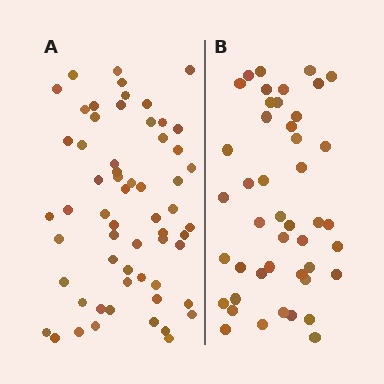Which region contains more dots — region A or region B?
Region A (the left region) has more dots.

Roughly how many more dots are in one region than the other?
Region A has approximately 15 more dots than region B.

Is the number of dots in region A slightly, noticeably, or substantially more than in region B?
Region A has noticeably more, but not dramatically so. The ratio is roughly 1.3 to 1.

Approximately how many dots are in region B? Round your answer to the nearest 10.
About 40 dots. (The exact count is 45, which rounds to 40.)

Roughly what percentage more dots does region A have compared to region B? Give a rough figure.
About 35% more.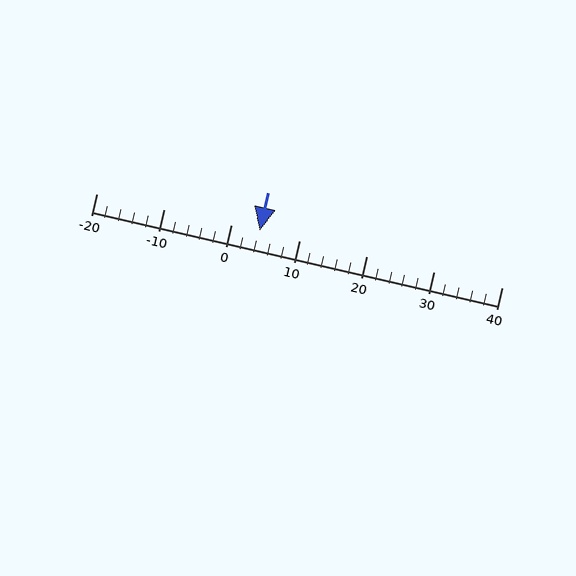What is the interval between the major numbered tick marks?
The major tick marks are spaced 10 units apart.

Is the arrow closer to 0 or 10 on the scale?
The arrow is closer to 0.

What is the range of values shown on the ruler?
The ruler shows values from -20 to 40.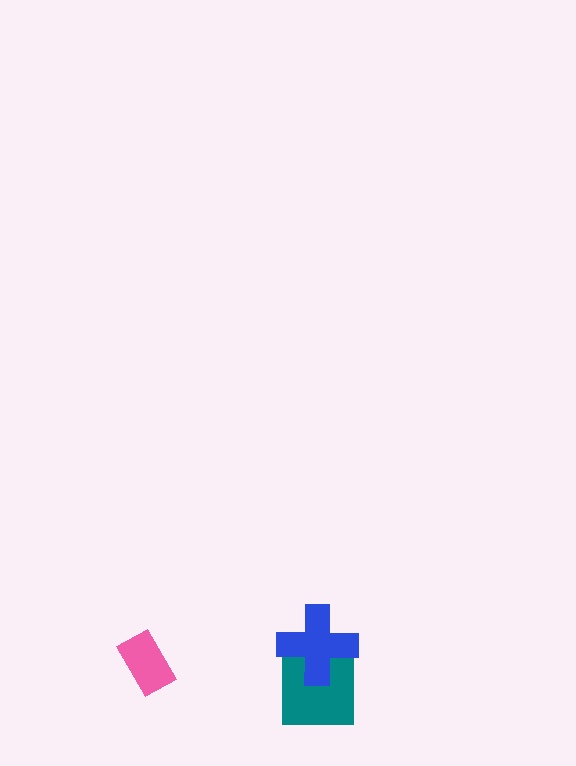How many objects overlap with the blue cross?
1 object overlaps with the blue cross.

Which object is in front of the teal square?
The blue cross is in front of the teal square.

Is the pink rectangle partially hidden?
No, no other shape covers it.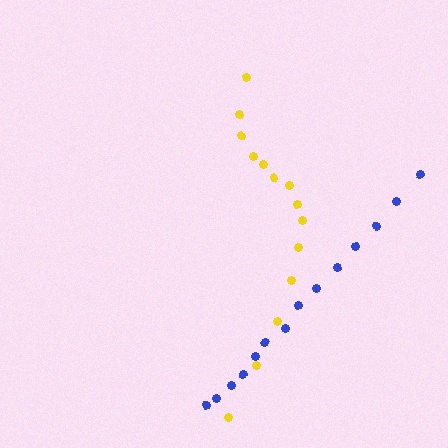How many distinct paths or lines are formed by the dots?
There are 2 distinct paths.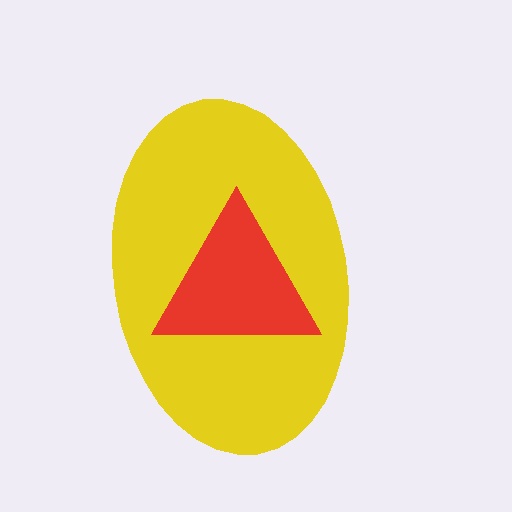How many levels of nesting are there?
2.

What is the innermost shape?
The red triangle.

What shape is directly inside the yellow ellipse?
The red triangle.